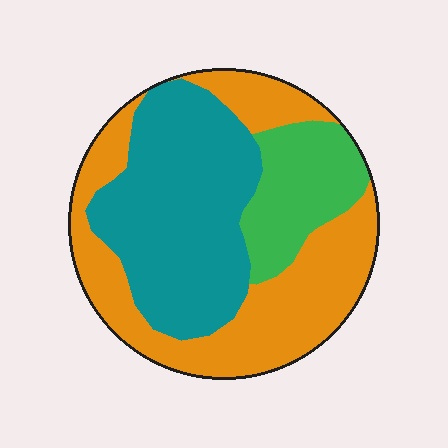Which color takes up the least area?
Green, at roughly 15%.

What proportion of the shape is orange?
Orange covers around 45% of the shape.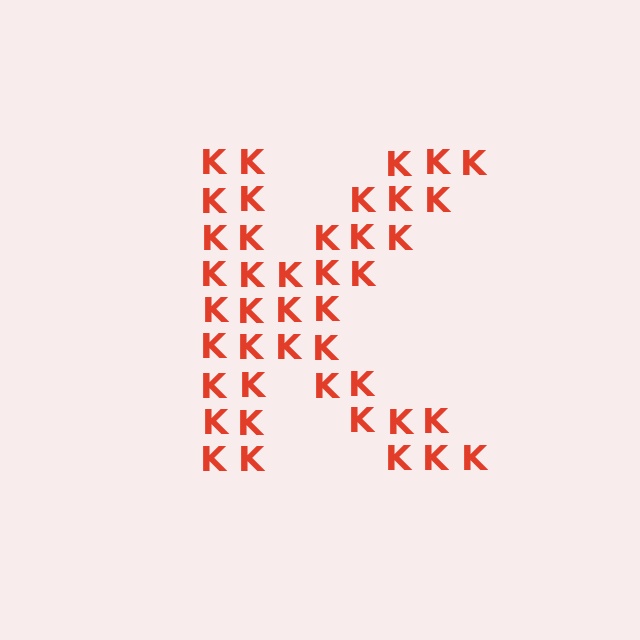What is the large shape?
The large shape is the letter K.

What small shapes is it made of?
It is made of small letter K's.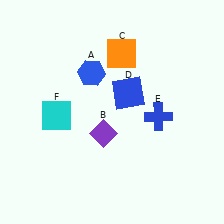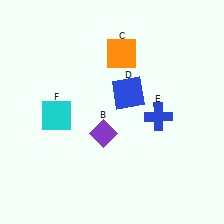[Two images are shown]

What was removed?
The blue hexagon (A) was removed in Image 2.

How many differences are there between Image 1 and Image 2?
There is 1 difference between the two images.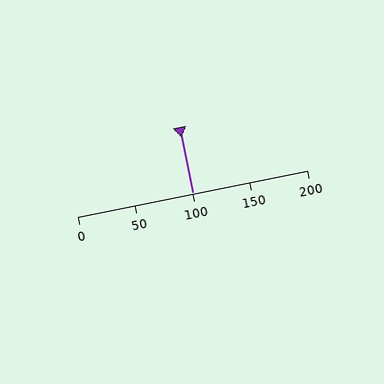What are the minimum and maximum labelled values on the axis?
The axis runs from 0 to 200.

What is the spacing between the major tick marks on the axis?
The major ticks are spaced 50 apart.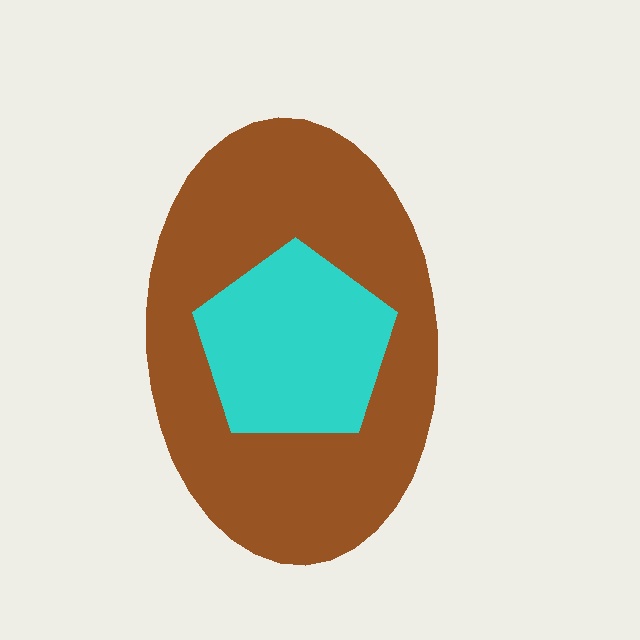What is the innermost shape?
The cyan pentagon.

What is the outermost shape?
The brown ellipse.